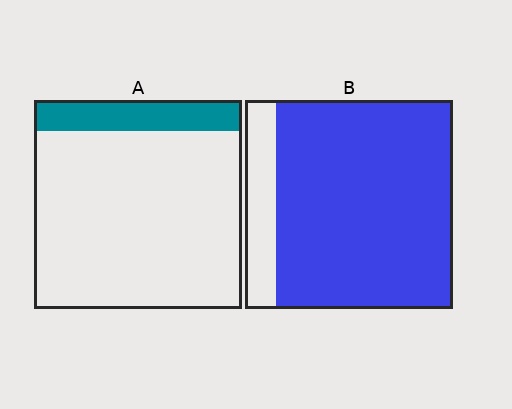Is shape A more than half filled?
No.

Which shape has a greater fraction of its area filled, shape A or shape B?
Shape B.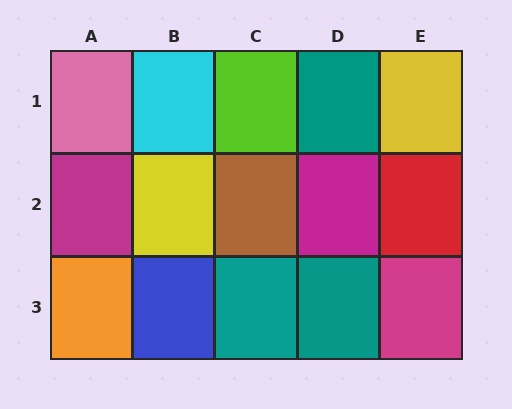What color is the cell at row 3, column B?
Blue.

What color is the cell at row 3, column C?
Teal.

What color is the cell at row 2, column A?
Magenta.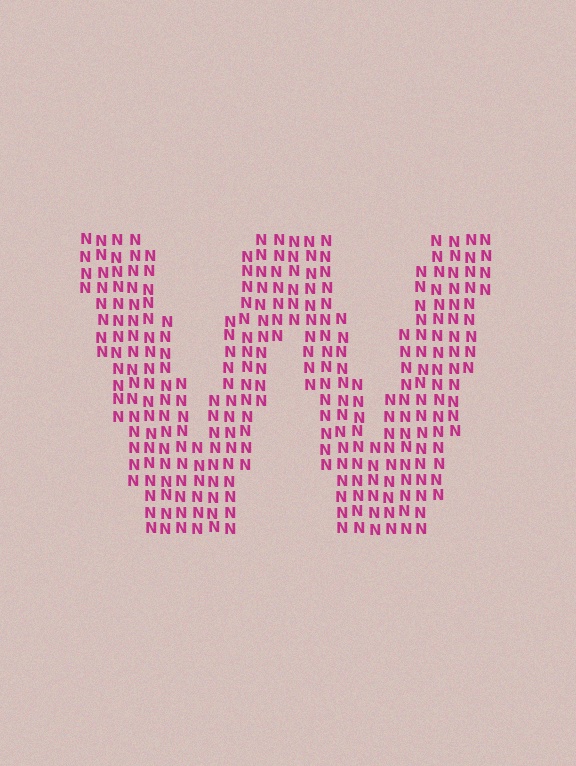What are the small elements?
The small elements are letter N's.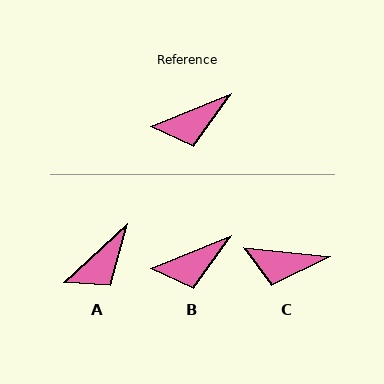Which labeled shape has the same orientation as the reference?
B.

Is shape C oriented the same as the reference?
No, it is off by about 29 degrees.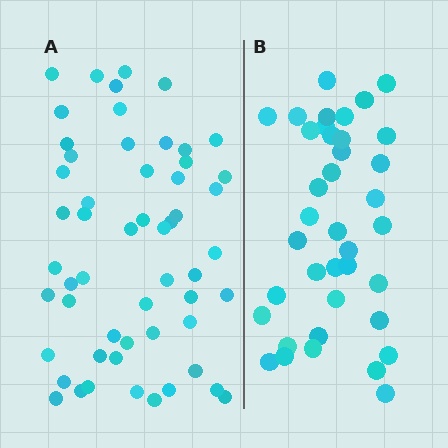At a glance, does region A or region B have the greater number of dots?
Region A (the left region) has more dots.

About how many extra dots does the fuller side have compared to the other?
Region A has approximately 15 more dots than region B.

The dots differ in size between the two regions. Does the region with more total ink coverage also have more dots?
No. Region B has more total ink coverage because its dots are larger, but region A actually contains more individual dots. Total area can be misleading — the number of items is what matters here.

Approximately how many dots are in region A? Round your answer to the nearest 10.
About 60 dots. (The exact count is 55, which rounds to 60.)